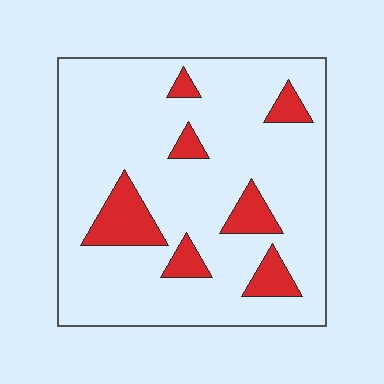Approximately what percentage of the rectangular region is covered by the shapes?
Approximately 15%.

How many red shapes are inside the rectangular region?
7.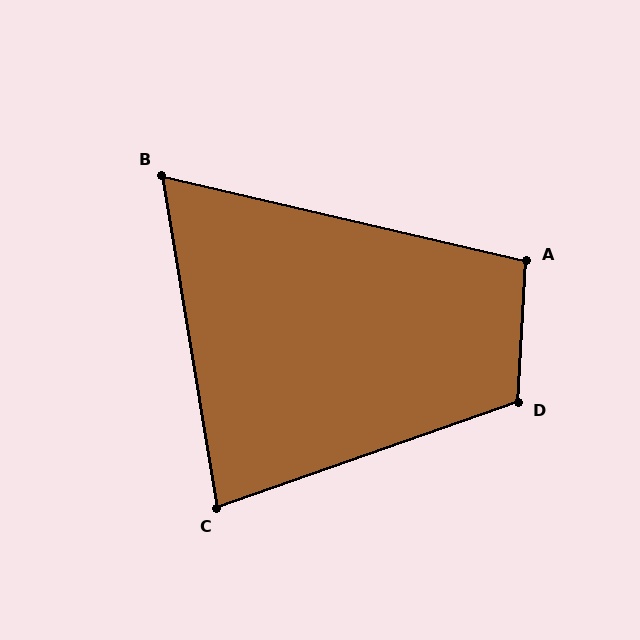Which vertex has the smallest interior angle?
B, at approximately 67 degrees.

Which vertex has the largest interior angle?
D, at approximately 113 degrees.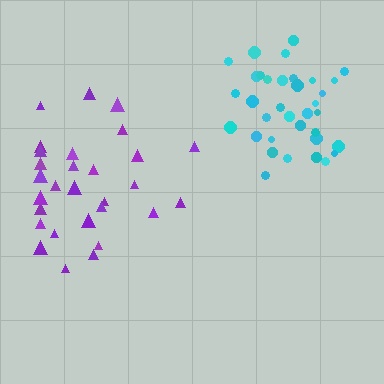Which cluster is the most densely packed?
Cyan.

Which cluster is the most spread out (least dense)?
Purple.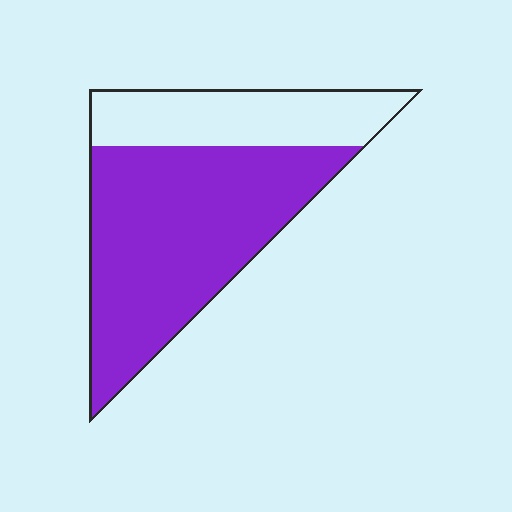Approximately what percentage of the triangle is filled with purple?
Approximately 70%.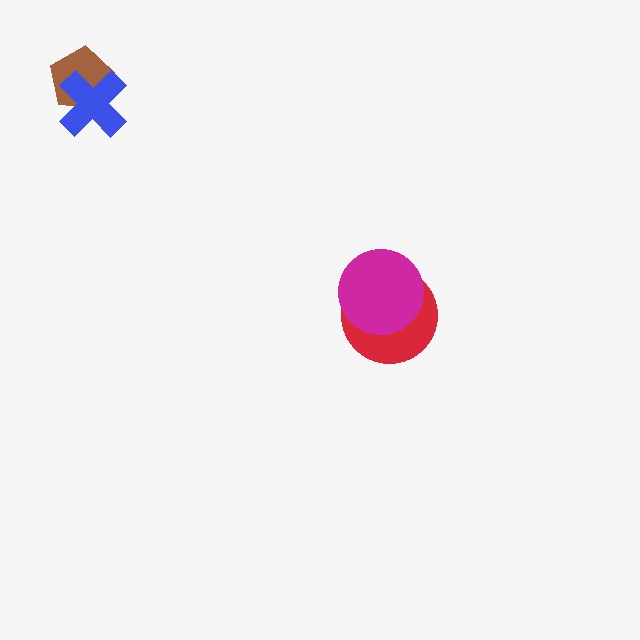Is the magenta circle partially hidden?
No, no other shape covers it.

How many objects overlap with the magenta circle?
1 object overlaps with the magenta circle.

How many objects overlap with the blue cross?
1 object overlaps with the blue cross.